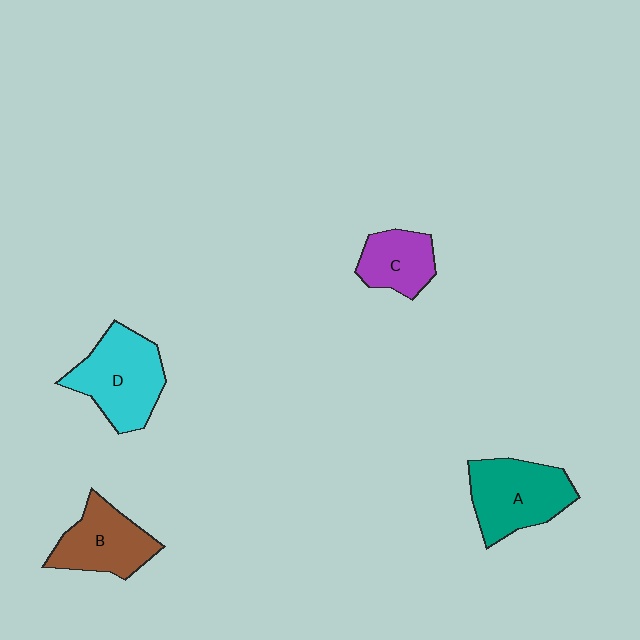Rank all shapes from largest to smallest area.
From largest to smallest: D (cyan), A (teal), B (brown), C (purple).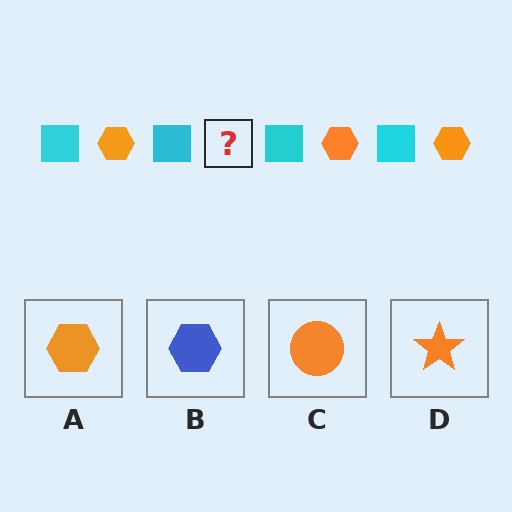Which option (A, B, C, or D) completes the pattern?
A.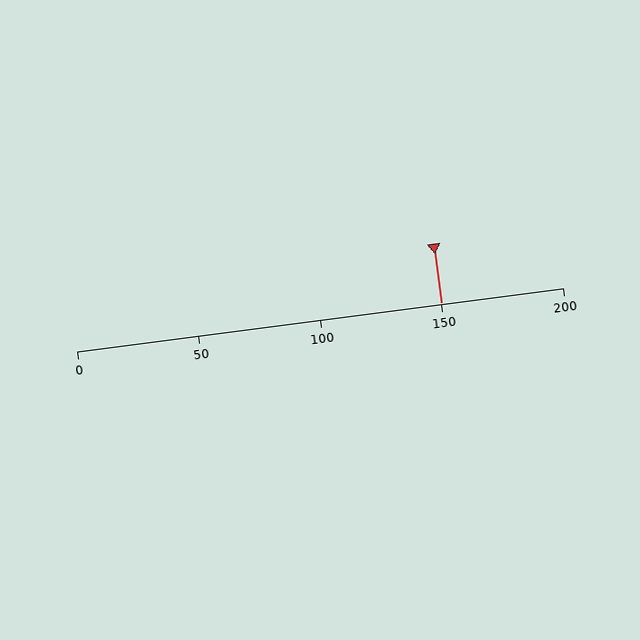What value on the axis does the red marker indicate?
The marker indicates approximately 150.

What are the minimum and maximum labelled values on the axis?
The axis runs from 0 to 200.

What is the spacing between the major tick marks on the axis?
The major ticks are spaced 50 apart.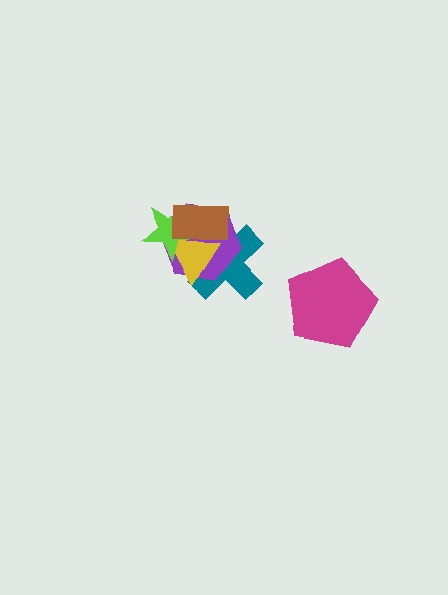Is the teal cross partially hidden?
Yes, it is partially covered by another shape.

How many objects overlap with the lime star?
3 objects overlap with the lime star.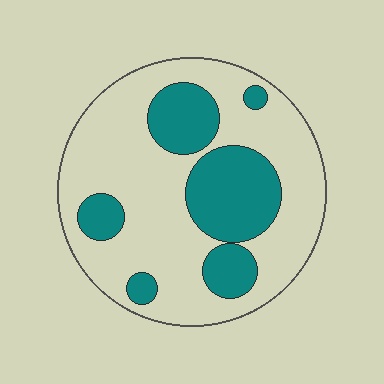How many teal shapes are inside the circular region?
6.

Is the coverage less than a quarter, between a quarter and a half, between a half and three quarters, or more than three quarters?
Between a quarter and a half.